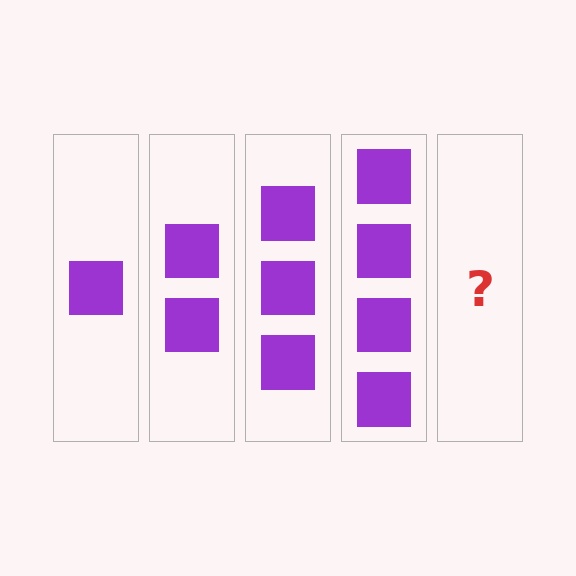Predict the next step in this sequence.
The next step is 5 squares.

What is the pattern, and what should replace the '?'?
The pattern is that each step adds one more square. The '?' should be 5 squares.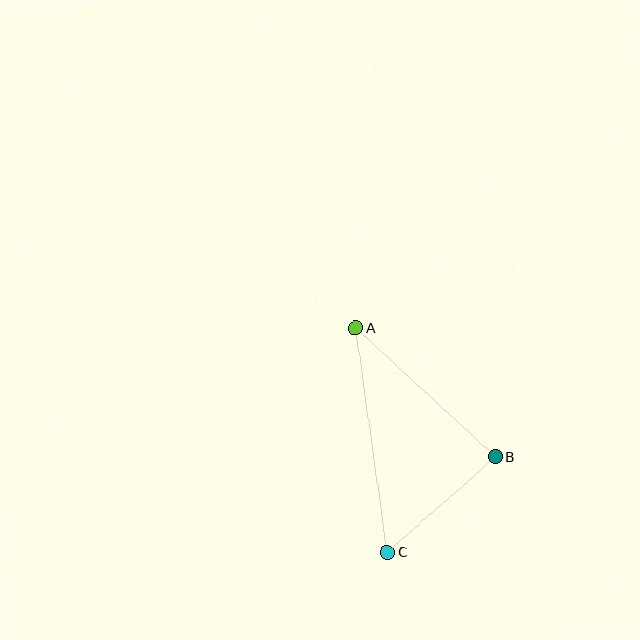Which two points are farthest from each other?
Points A and C are farthest from each other.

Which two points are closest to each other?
Points B and C are closest to each other.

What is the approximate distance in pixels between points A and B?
The distance between A and B is approximately 190 pixels.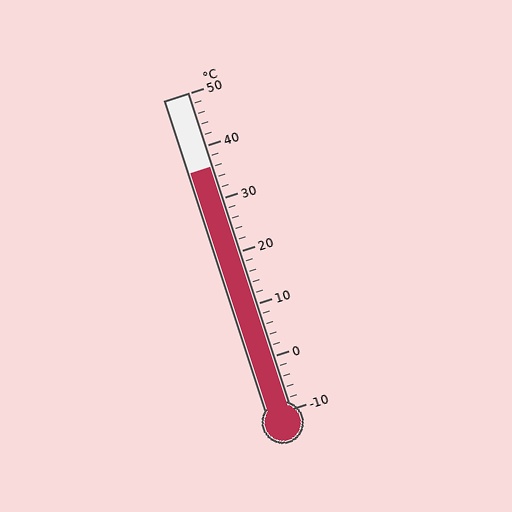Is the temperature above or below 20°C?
The temperature is above 20°C.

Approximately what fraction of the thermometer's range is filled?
The thermometer is filled to approximately 75% of its range.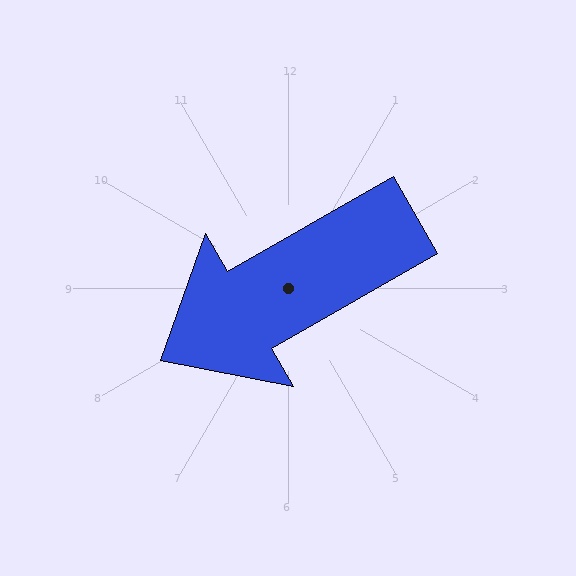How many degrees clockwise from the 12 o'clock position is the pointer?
Approximately 240 degrees.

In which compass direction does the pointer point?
Southwest.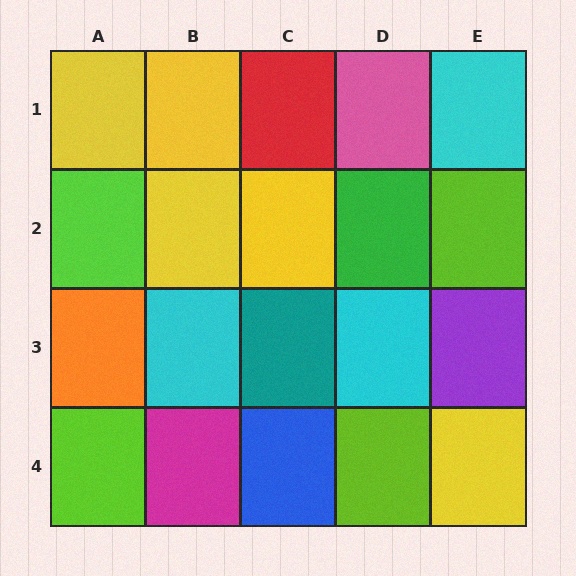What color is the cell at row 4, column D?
Lime.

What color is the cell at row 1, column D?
Pink.